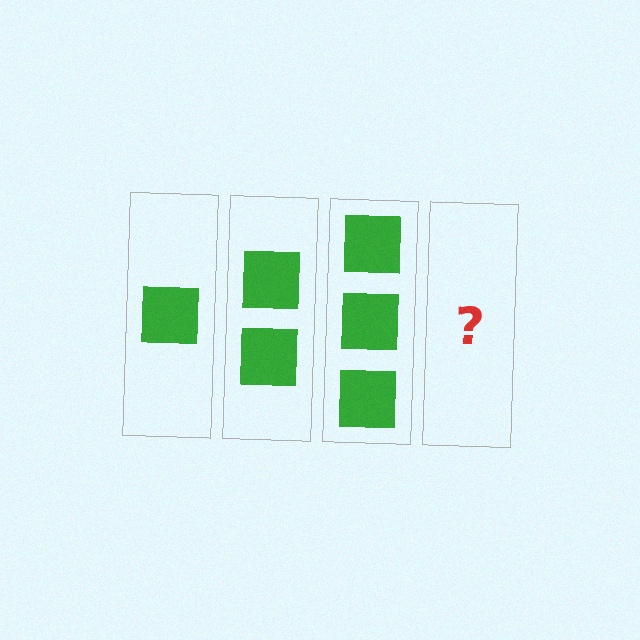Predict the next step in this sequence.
The next step is 4 squares.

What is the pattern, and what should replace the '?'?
The pattern is that each step adds one more square. The '?' should be 4 squares.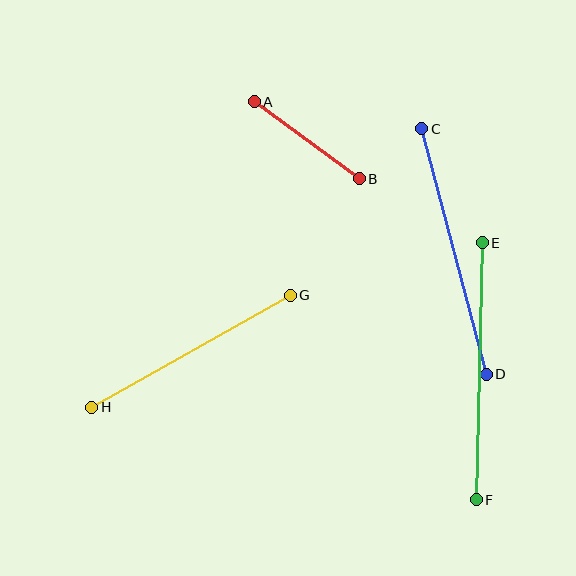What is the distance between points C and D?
The distance is approximately 254 pixels.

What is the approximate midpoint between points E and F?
The midpoint is at approximately (479, 371) pixels.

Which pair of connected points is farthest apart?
Points E and F are farthest apart.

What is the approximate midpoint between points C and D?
The midpoint is at approximately (454, 252) pixels.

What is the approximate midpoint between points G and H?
The midpoint is at approximately (191, 351) pixels.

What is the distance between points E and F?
The distance is approximately 257 pixels.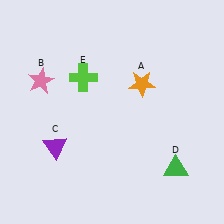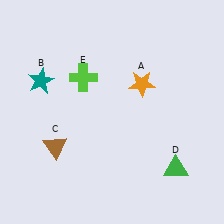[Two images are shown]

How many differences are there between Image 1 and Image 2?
There are 2 differences between the two images.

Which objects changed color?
B changed from pink to teal. C changed from purple to brown.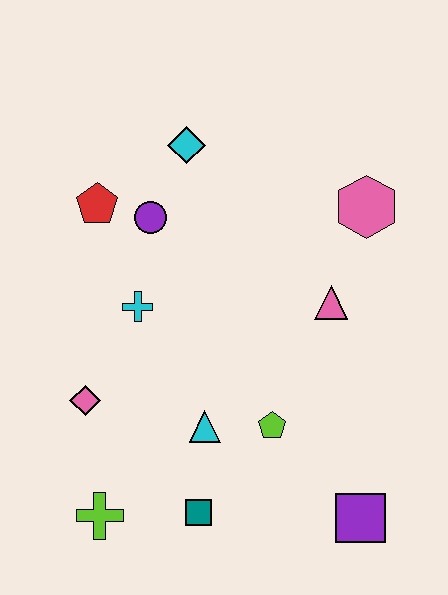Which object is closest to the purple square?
The lime pentagon is closest to the purple square.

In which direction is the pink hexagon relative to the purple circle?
The pink hexagon is to the right of the purple circle.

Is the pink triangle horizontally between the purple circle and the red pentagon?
No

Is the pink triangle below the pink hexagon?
Yes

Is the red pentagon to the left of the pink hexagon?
Yes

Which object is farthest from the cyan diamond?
The purple square is farthest from the cyan diamond.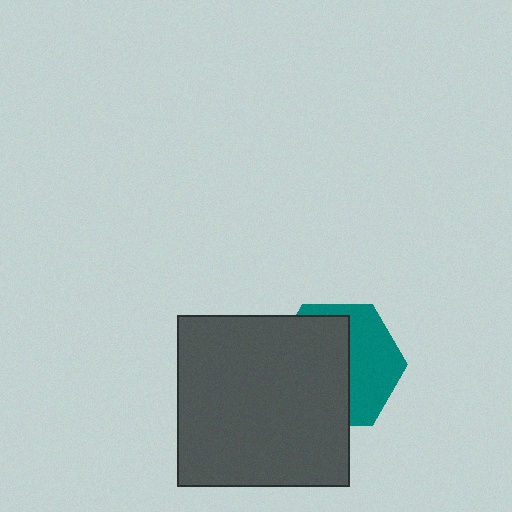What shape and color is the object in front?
The object in front is a dark gray square.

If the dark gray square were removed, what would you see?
You would see the complete teal hexagon.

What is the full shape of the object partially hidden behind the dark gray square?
The partially hidden object is a teal hexagon.